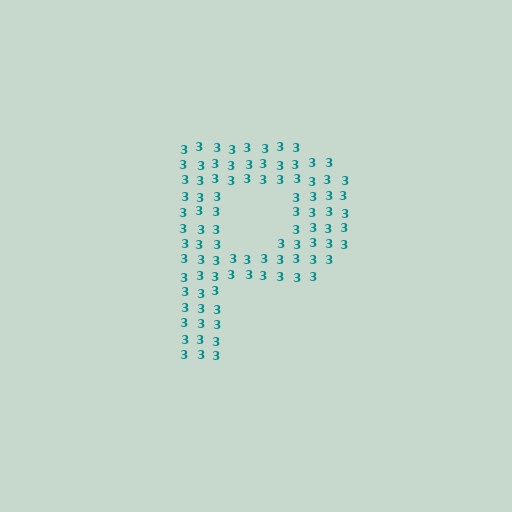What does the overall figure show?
The overall figure shows the letter P.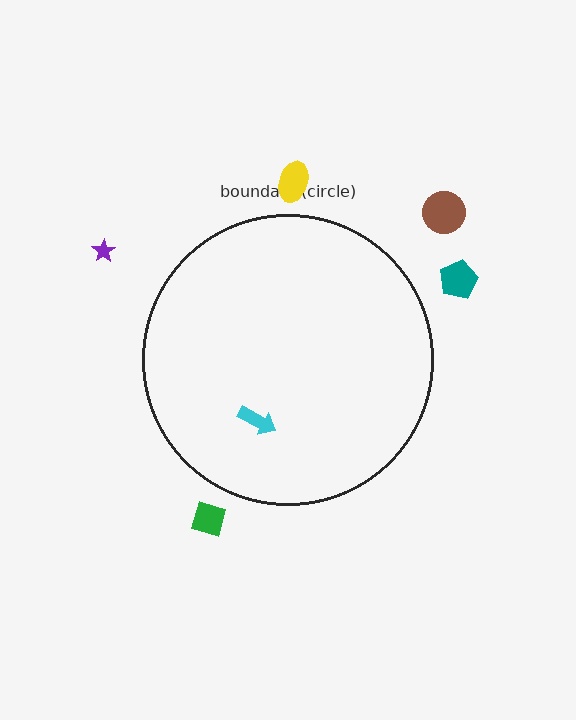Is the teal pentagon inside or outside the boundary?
Outside.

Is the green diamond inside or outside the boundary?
Outside.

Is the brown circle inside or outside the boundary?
Outside.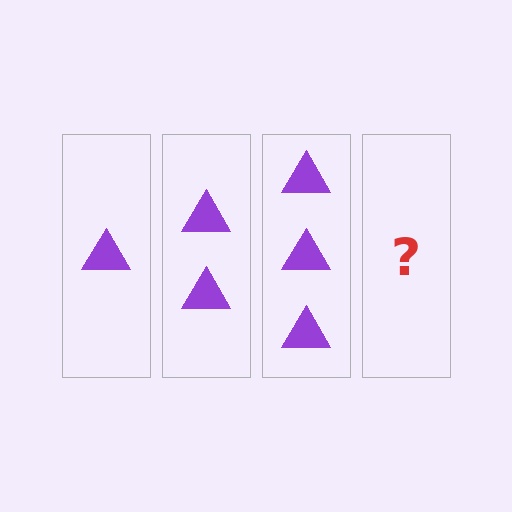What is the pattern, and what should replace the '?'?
The pattern is that each step adds one more triangle. The '?' should be 4 triangles.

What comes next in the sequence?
The next element should be 4 triangles.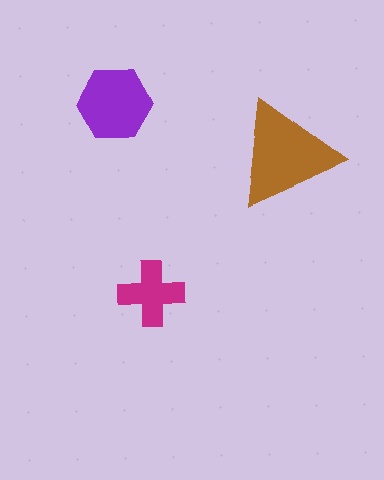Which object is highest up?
The purple hexagon is topmost.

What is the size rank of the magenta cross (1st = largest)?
3rd.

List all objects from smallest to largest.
The magenta cross, the purple hexagon, the brown triangle.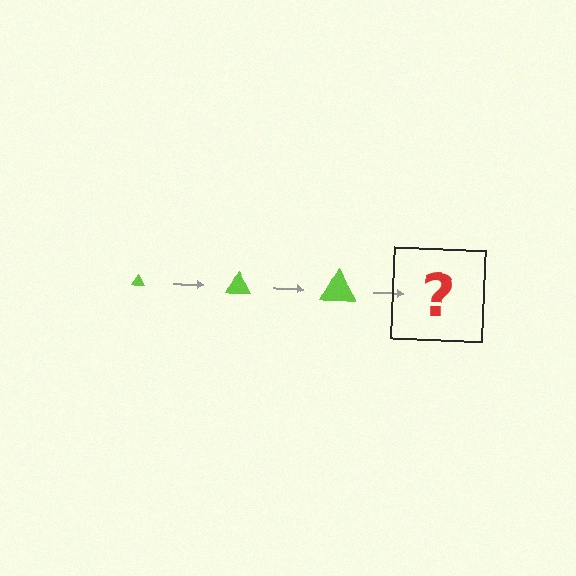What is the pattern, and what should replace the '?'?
The pattern is that the triangle gets progressively larger each step. The '?' should be a lime triangle, larger than the previous one.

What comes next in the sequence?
The next element should be a lime triangle, larger than the previous one.